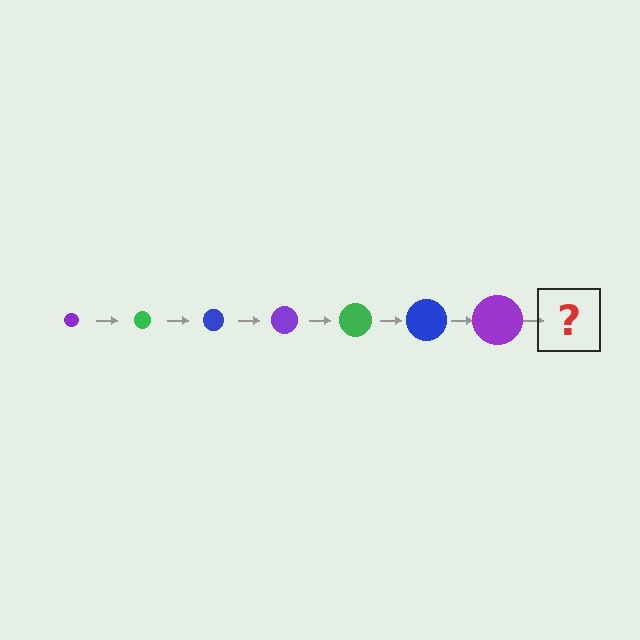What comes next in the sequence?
The next element should be a green circle, larger than the previous one.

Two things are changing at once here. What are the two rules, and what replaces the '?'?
The two rules are that the circle grows larger each step and the color cycles through purple, green, and blue. The '?' should be a green circle, larger than the previous one.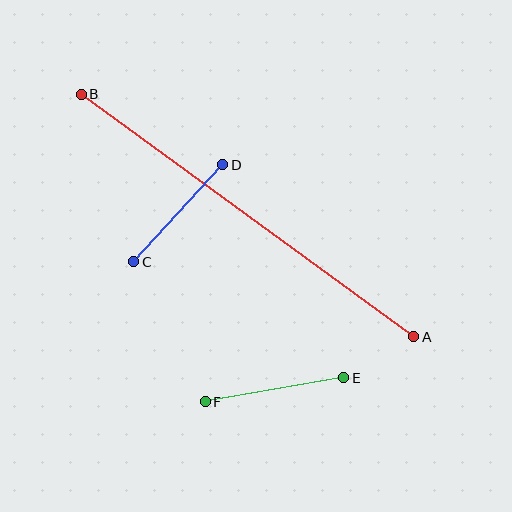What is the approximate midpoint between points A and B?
The midpoint is at approximately (248, 215) pixels.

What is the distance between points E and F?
The distance is approximately 141 pixels.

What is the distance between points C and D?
The distance is approximately 132 pixels.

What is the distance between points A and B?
The distance is approximately 412 pixels.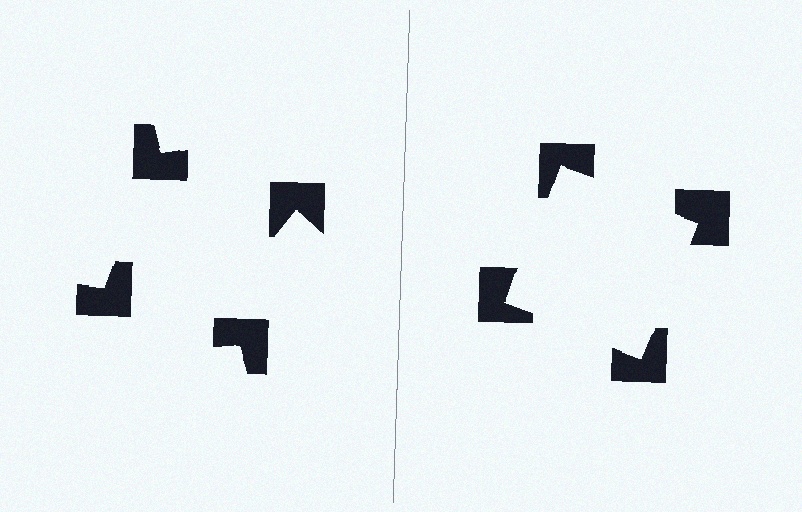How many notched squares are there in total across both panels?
8 — 4 on each side.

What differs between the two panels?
The notched squares are positioned identically on both sides; only the wedge orientations differ. On the right they align to a square; on the left they are misaligned.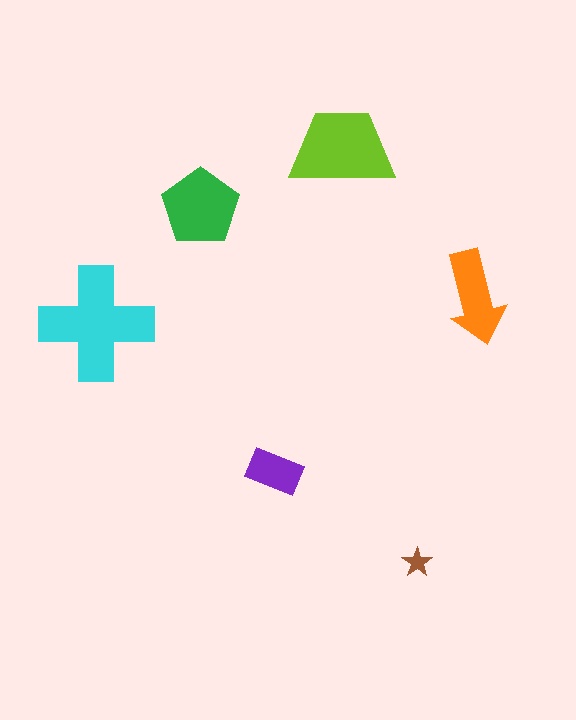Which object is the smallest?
The brown star.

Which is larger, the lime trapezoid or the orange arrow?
The lime trapezoid.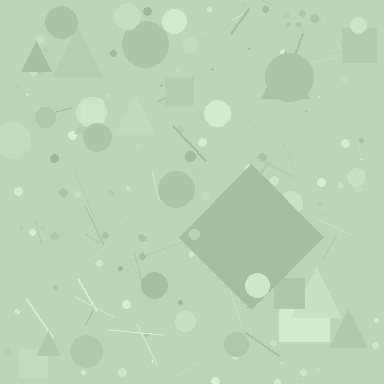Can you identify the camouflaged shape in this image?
The camouflaged shape is a diamond.